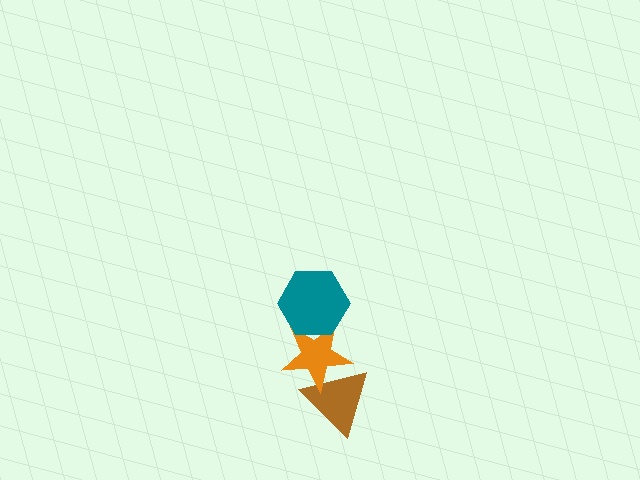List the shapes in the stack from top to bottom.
From top to bottom: the teal hexagon, the orange star, the brown triangle.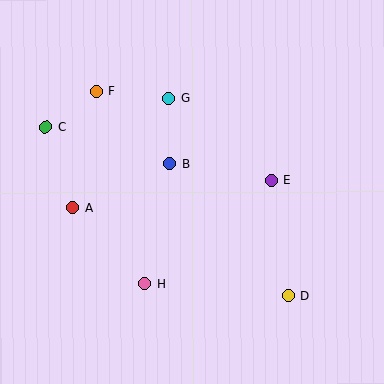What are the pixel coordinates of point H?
Point H is at (145, 284).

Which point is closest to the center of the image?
Point B at (170, 164) is closest to the center.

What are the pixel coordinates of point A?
Point A is at (73, 208).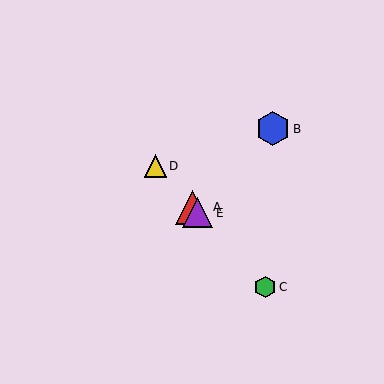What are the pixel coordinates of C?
Object C is at (265, 287).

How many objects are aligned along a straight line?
4 objects (A, C, D, E) are aligned along a straight line.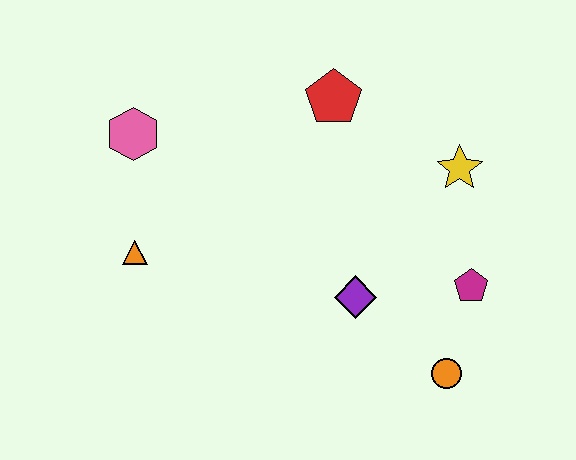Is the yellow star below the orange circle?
No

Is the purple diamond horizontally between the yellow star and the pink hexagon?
Yes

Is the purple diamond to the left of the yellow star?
Yes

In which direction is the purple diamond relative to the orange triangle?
The purple diamond is to the right of the orange triangle.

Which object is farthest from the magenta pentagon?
The pink hexagon is farthest from the magenta pentagon.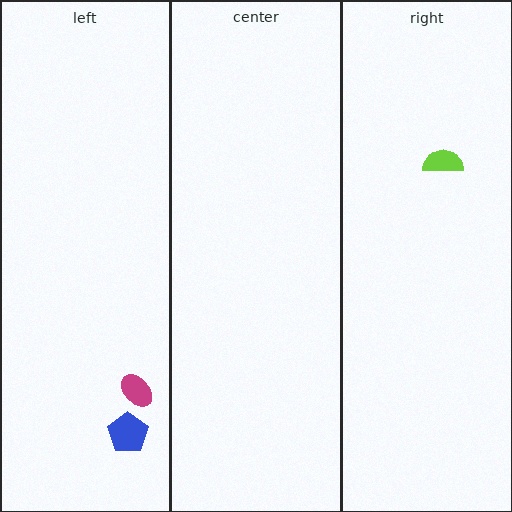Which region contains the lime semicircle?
The right region.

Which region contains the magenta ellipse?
The left region.